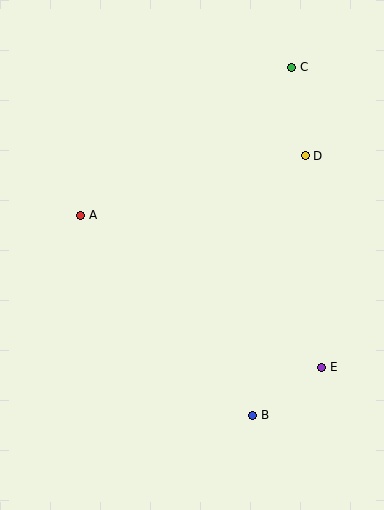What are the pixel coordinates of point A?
Point A is at (81, 215).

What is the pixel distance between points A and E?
The distance between A and E is 285 pixels.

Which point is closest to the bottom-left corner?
Point B is closest to the bottom-left corner.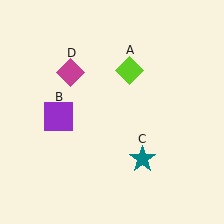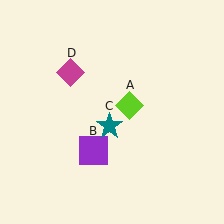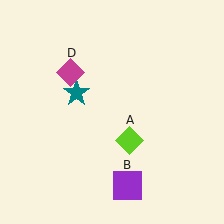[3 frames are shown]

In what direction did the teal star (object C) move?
The teal star (object C) moved up and to the left.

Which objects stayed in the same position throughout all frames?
Magenta diamond (object D) remained stationary.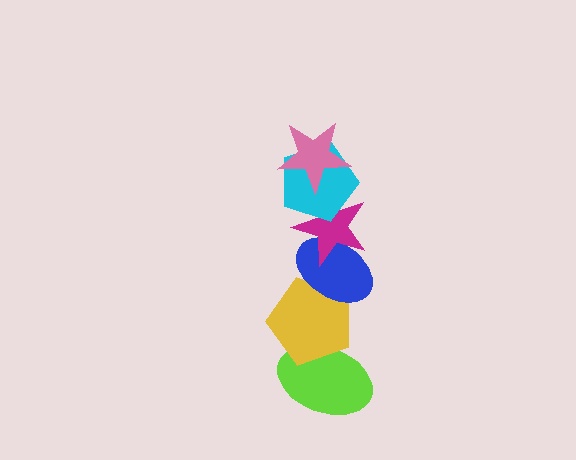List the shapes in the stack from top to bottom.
From top to bottom: the pink star, the cyan pentagon, the magenta star, the blue ellipse, the yellow pentagon, the lime ellipse.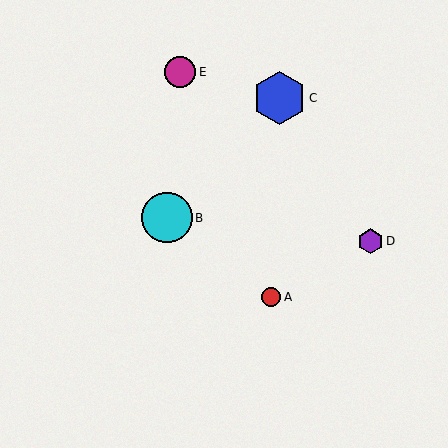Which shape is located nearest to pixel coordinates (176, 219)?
The cyan circle (labeled B) at (167, 218) is nearest to that location.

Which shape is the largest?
The blue hexagon (labeled C) is the largest.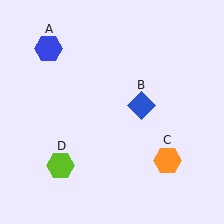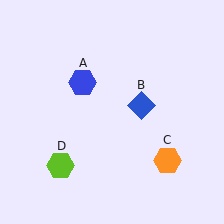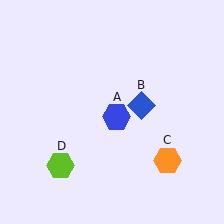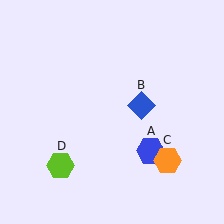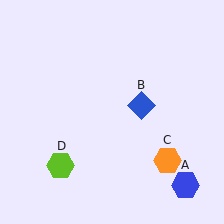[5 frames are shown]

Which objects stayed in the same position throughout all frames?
Blue diamond (object B) and orange hexagon (object C) and lime hexagon (object D) remained stationary.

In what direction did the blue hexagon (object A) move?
The blue hexagon (object A) moved down and to the right.